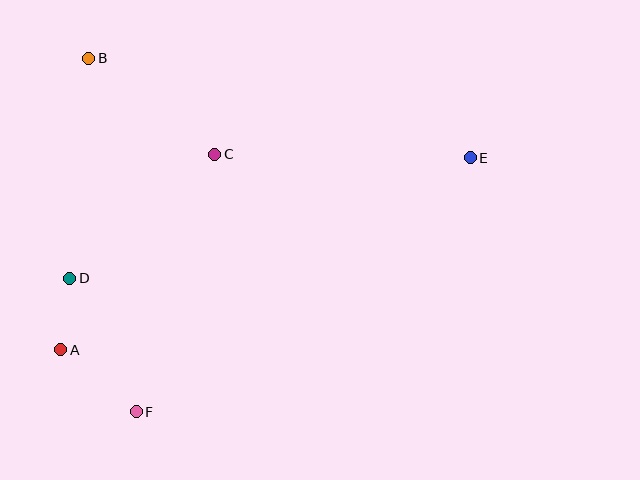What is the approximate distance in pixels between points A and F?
The distance between A and F is approximately 98 pixels.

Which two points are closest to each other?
Points A and D are closest to each other.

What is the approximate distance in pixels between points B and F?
The distance between B and F is approximately 357 pixels.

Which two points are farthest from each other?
Points A and E are farthest from each other.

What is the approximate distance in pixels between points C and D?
The distance between C and D is approximately 191 pixels.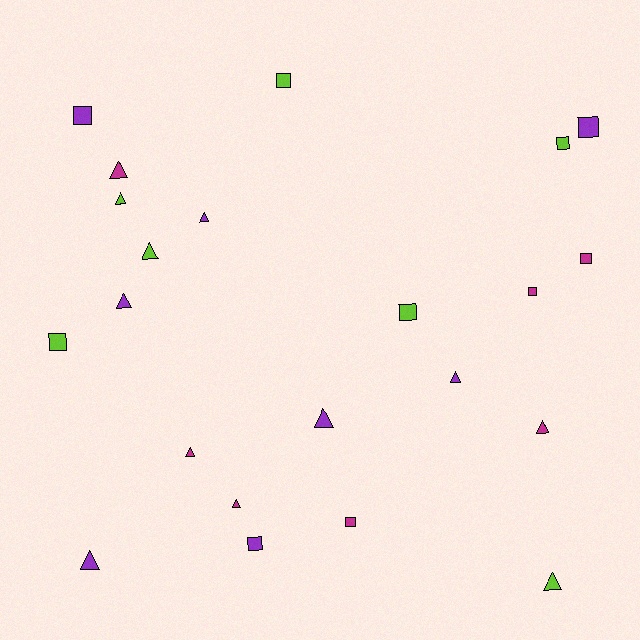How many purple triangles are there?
There are 5 purple triangles.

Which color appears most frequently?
Purple, with 8 objects.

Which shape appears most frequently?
Triangle, with 12 objects.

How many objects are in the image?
There are 22 objects.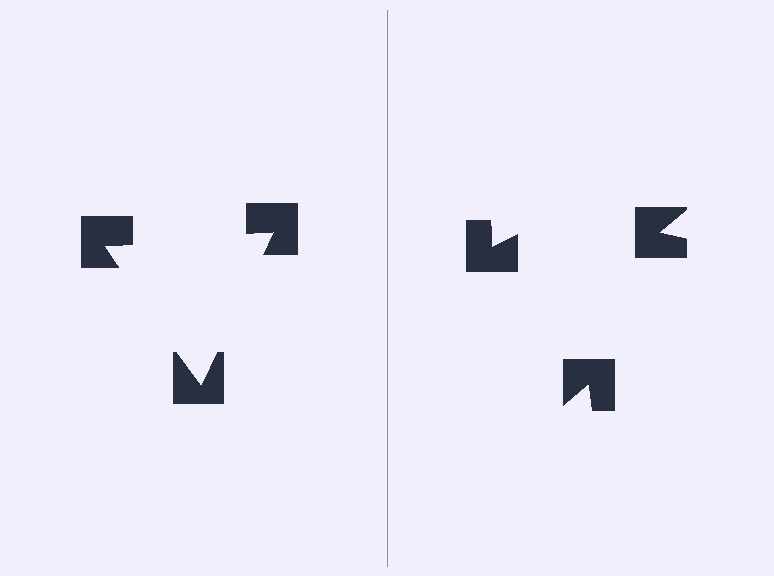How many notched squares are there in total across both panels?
6 — 3 on each side.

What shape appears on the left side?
An illusory triangle.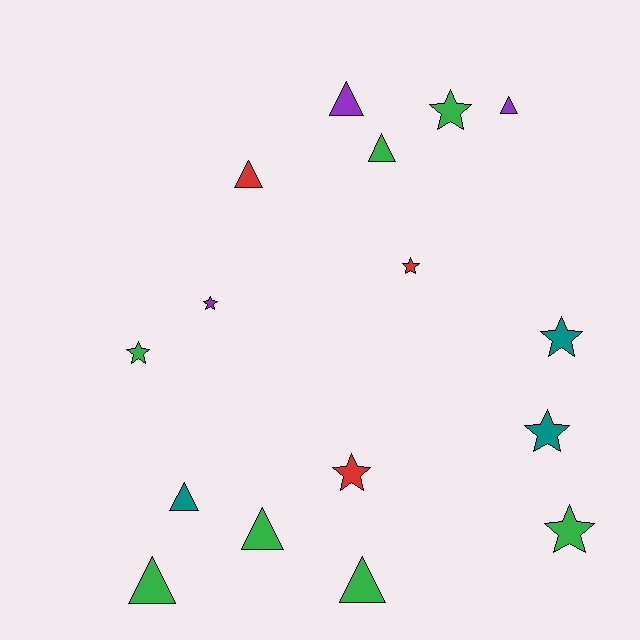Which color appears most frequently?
Green, with 7 objects.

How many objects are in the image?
There are 16 objects.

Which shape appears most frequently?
Star, with 8 objects.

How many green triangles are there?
There are 4 green triangles.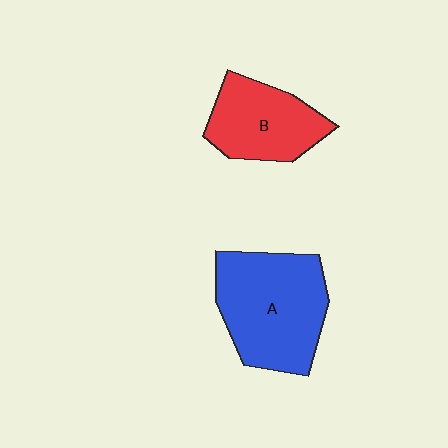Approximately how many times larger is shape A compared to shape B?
Approximately 1.5 times.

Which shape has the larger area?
Shape A (blue).